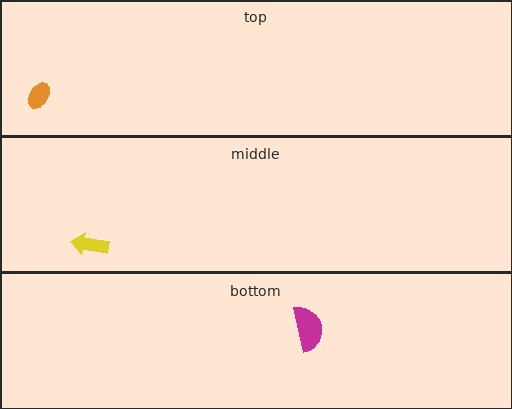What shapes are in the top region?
The orange ellipse.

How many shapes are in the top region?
1.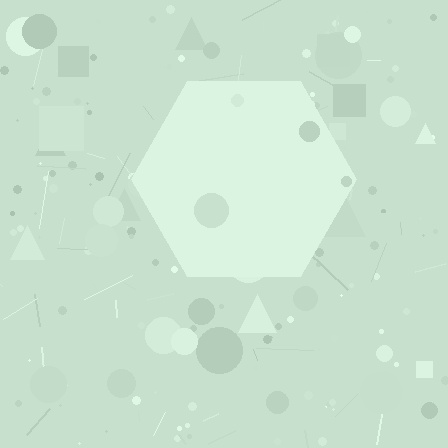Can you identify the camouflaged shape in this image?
The camouflaged shape is a hexagon.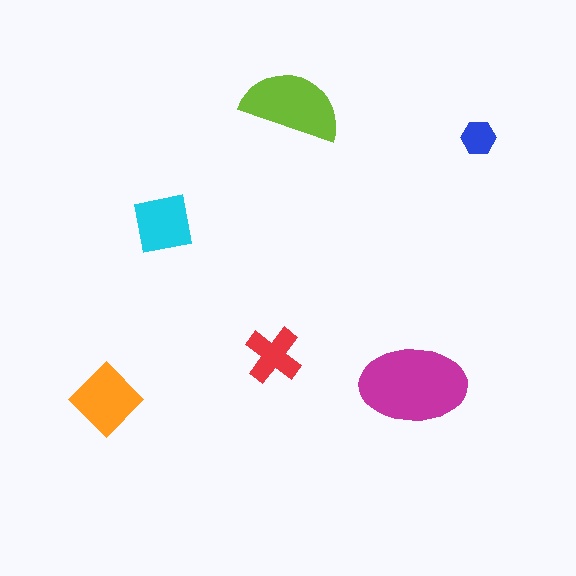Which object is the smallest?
The blue hexagon.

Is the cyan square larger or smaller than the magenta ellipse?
Smaller.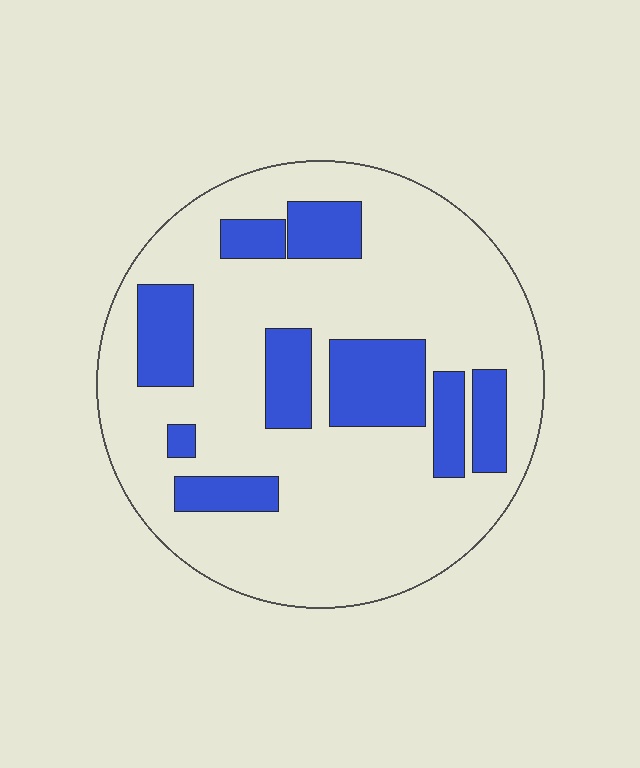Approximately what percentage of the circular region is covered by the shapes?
Approximately 25%.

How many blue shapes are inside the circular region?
9.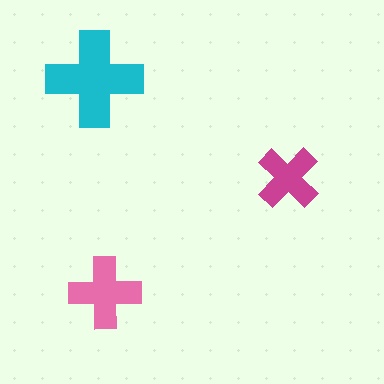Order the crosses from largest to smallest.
the cyan one, the pink one, the magenta one.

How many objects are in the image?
There are 3 objects in the image.